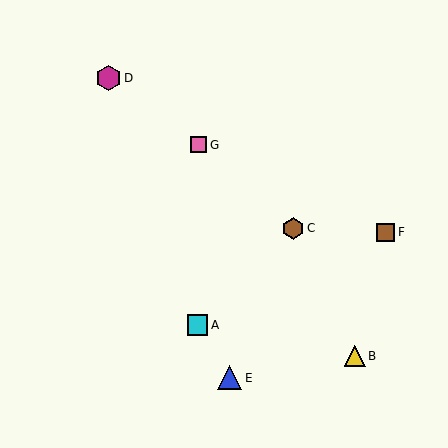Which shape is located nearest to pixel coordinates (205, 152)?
The pink square (labeled G) at (199, 145) is nearest to that location.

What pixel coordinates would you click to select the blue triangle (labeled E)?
Click at (230, 378) to select the blue triangle E.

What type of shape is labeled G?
Shape G is a pink square.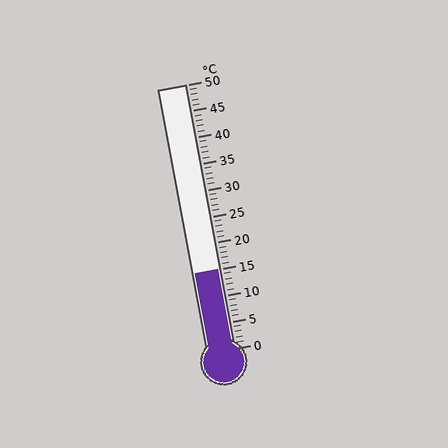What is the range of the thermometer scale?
The thermometer scale ranges from 0°C to 50°C.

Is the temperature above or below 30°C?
The temperature is below 30°C.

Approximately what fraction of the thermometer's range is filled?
The thermometer is filled to approximately 30% of its range.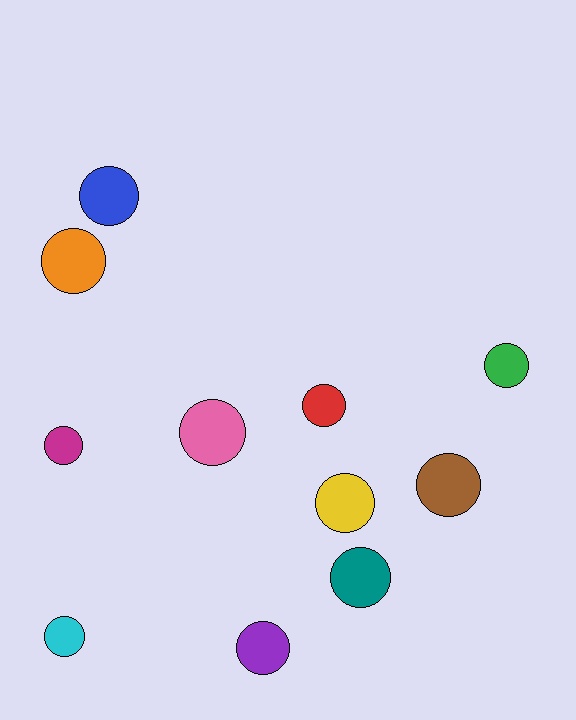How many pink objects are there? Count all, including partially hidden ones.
There is 1 pink object.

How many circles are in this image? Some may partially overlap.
There are 11 circles.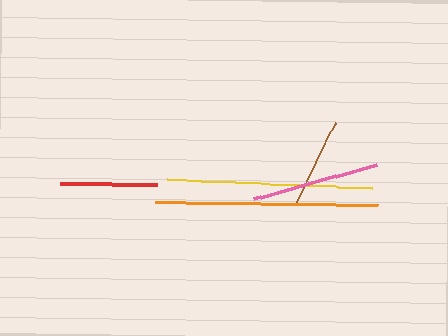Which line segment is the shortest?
The brown line is the shortest at approximately 89 pixels.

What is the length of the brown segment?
The brown segment is approximately 89 pixels long.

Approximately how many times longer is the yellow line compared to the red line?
The yellow line is approximately 2.1 times the length of the red line.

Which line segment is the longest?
The orange line is the longest at approximately 223 pixels.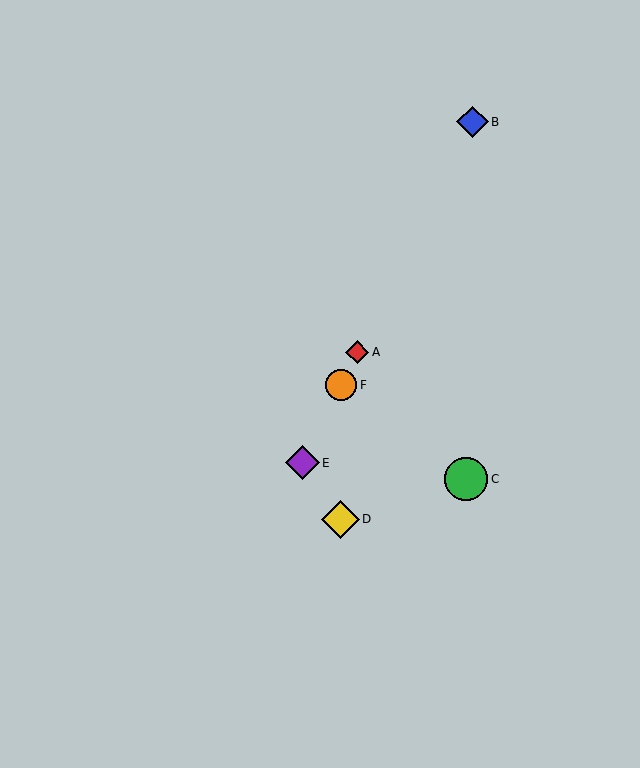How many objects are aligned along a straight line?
4 objects (A, B, E, F) are aligned along a straight line.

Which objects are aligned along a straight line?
Objects A, B, E, F are aligned along a straight line.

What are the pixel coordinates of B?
Object B is at (472, 122).